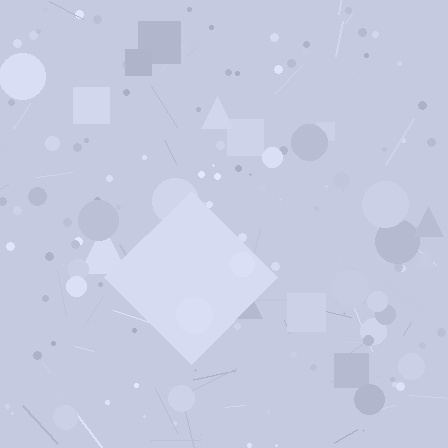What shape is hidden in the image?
A diamond is hidden in the image.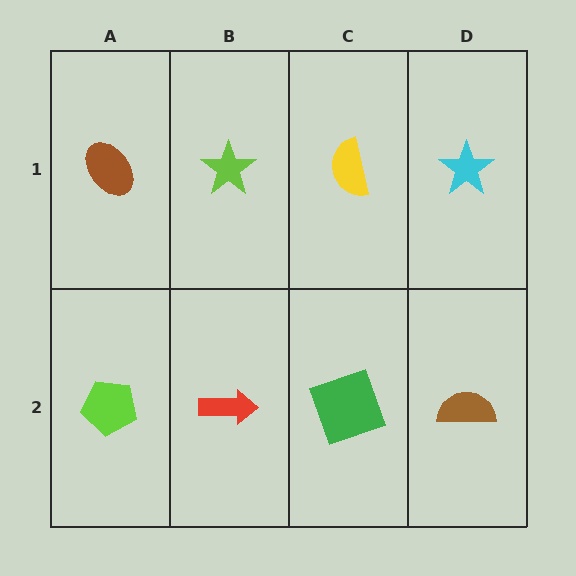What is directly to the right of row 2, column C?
A brown semicircle.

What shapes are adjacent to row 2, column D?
A cyan star (row 1, column D), a green square (row 2, column C).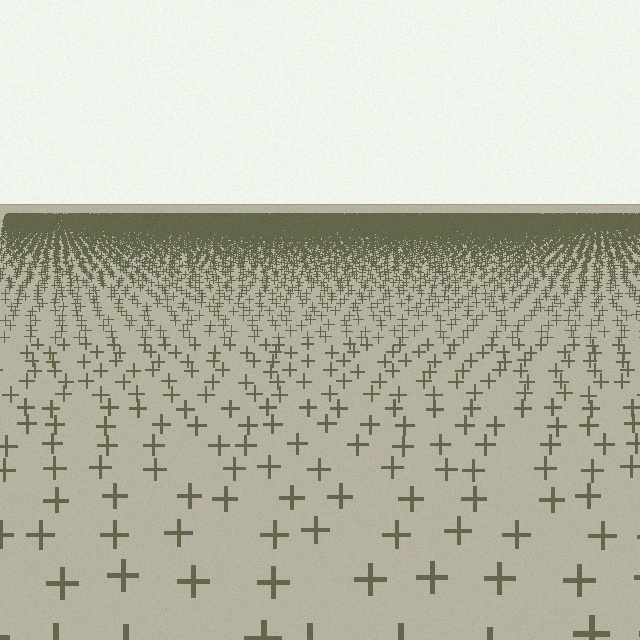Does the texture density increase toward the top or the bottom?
Density increases toward the top.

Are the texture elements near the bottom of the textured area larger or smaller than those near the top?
Larger. Near the bottom, elements are closer to the viewer and appear at a bigger on-screen size.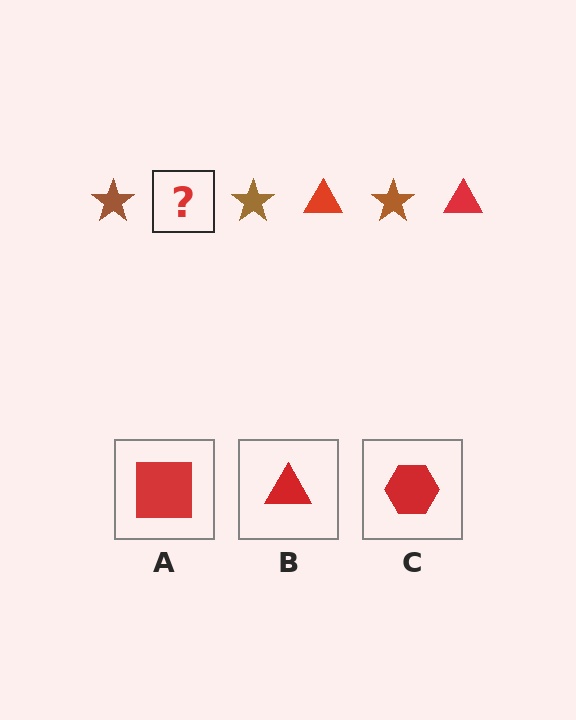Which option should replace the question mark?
Option B.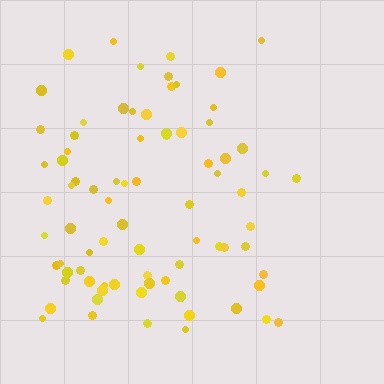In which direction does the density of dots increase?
From right to left, with the left side densest.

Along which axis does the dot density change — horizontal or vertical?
Horizontal.